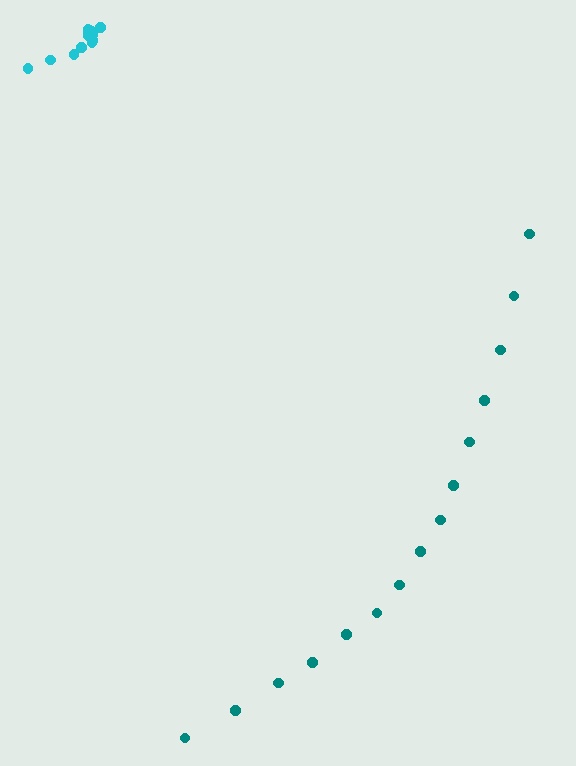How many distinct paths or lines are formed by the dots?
There are 2 distinct paths.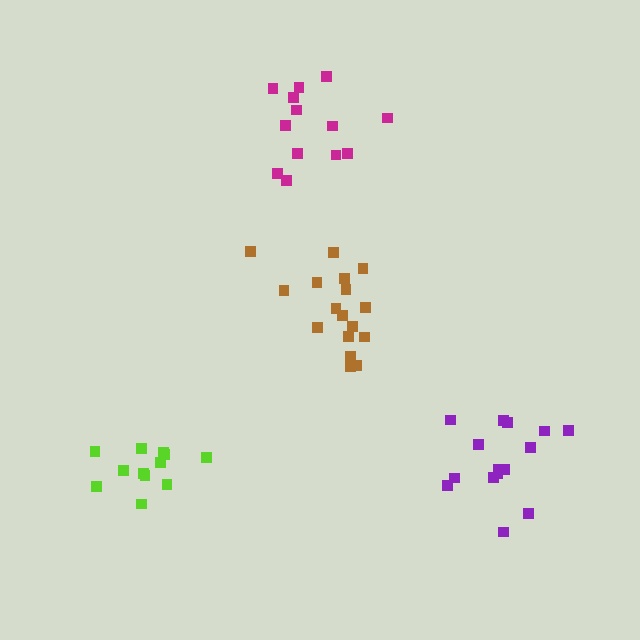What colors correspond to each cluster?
The clusters are colored: magenta, brown, lime, purple.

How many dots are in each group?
Group 1: 13 dots, Group 2: 17 dots, Group 3: 12 dots, Group 4: 15 dots (57 total).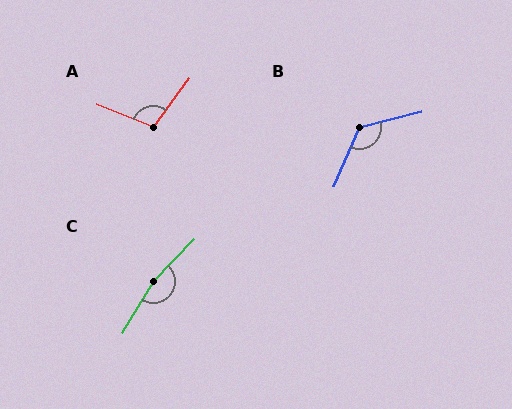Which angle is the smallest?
A, at approximately 105 degrees.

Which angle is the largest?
C, at approximately 167 degrees.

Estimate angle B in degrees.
Approximately 127 degrees.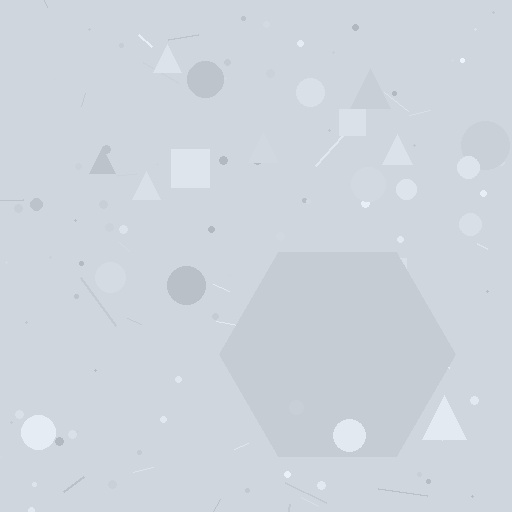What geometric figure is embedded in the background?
A hexagon is embedded in the background.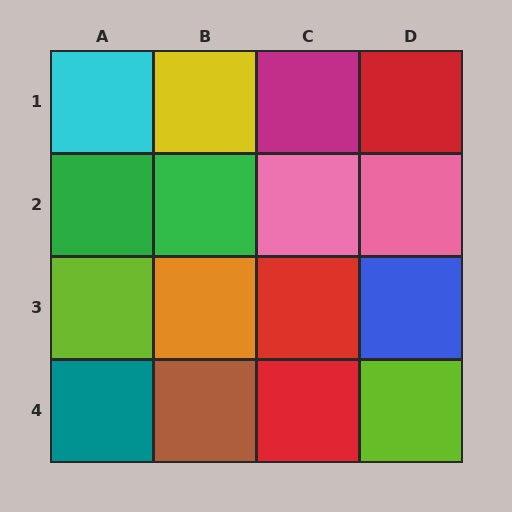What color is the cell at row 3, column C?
Red.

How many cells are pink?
2 cells are pink.